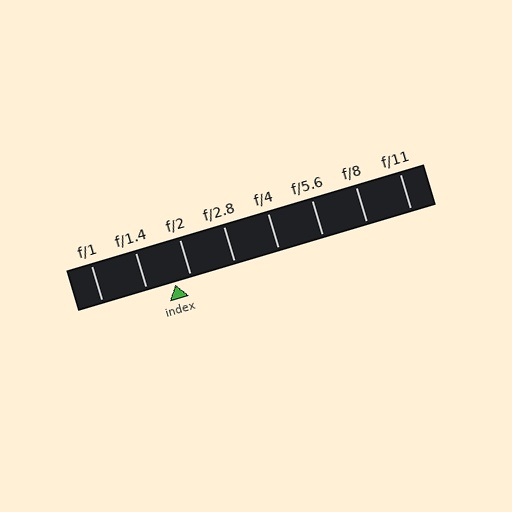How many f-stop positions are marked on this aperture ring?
There are 8 f-stop positions marked.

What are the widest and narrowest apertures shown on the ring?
The widest aperture shown is f/1 and the narrowest is f/11.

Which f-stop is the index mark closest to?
The index mark is closest to f/2.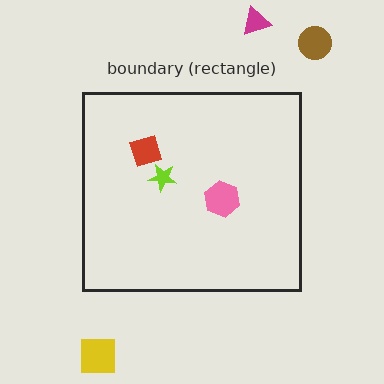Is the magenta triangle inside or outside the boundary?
Outside.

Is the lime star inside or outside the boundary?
Inside.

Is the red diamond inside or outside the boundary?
Inside.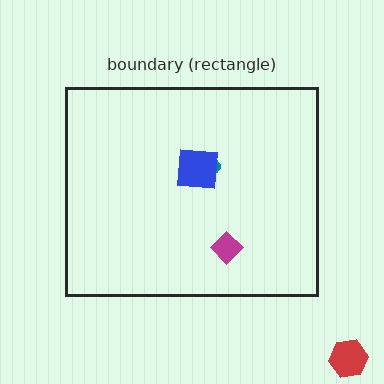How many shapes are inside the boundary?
3 inside, 1 outside.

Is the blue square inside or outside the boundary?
Inside.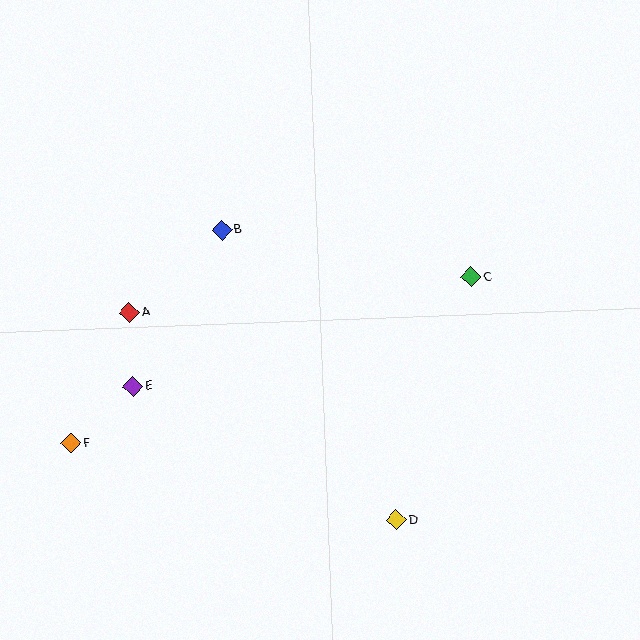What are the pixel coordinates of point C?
Point C is at (471, 277).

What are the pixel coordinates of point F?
Point F is at (71, 443).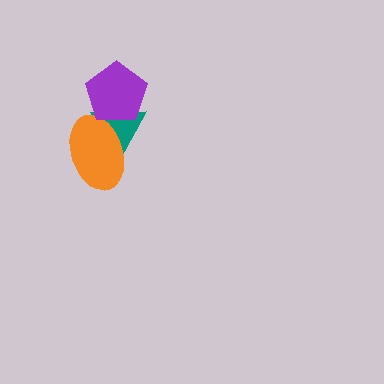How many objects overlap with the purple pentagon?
2 objects overlap with the purple pentagon.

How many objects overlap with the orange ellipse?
2 objects overlap with the orange ellipse.